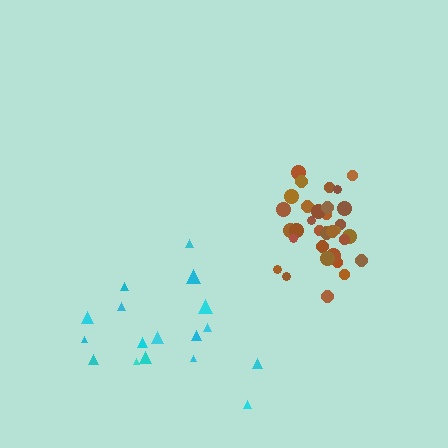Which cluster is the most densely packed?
Brown.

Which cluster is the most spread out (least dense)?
Cyan.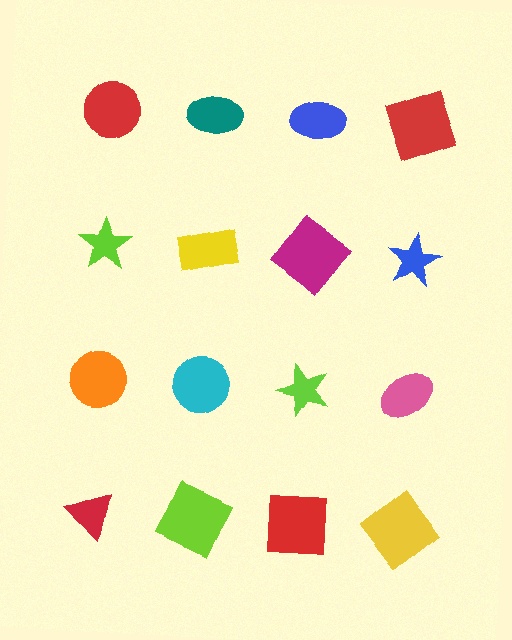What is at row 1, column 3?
A blue ellipse.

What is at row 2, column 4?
A blue star.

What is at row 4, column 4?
A yellow diamond.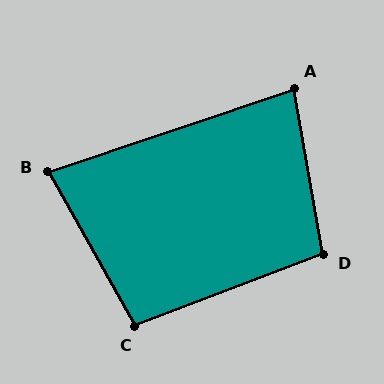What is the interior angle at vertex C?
Approximately 99 degrees (obtuse).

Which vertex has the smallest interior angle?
B, at approximately 79 degrees.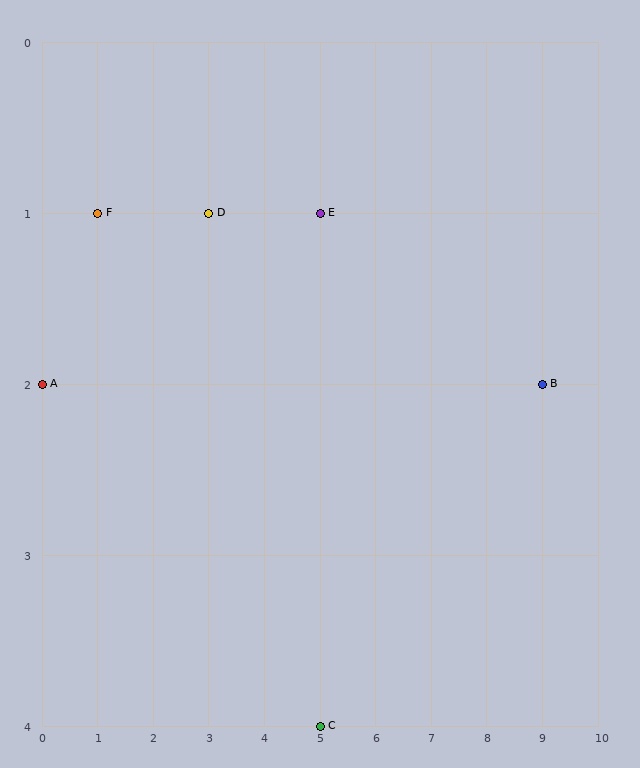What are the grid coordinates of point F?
Point F is at grid coordinates (1, 1).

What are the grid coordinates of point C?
Point C is at grid coordinates (5, 4).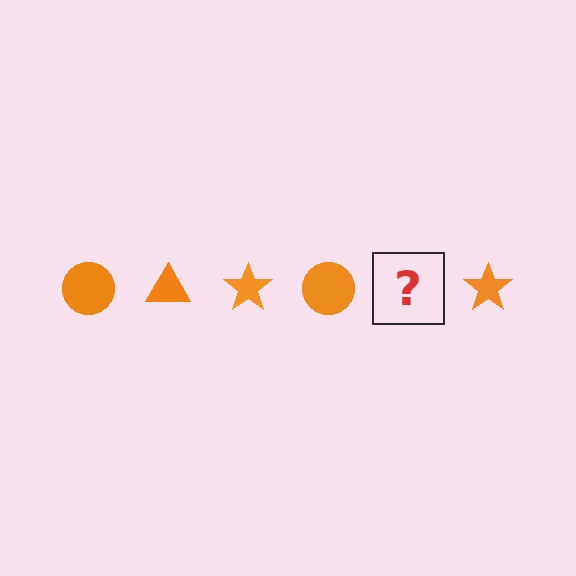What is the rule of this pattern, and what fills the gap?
The rule is that the pattern cycles through circle, triangle, star shapes in orange. The gap should be filled with an orange triangle.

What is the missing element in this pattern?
The missing element is an orange triangle.